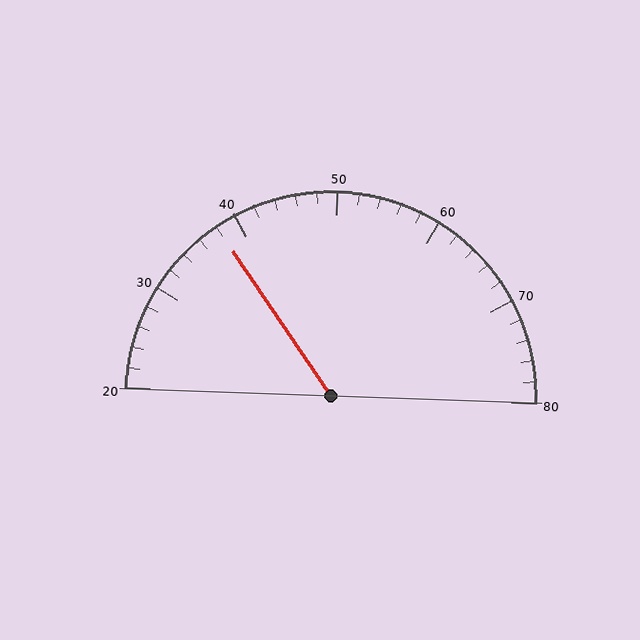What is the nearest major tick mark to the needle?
The nearest major tick mark is 40.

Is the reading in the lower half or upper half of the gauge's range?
The reading is in the lower half of the range (20 to 80).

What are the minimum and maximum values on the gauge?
The gauge ranges from 20 to 80.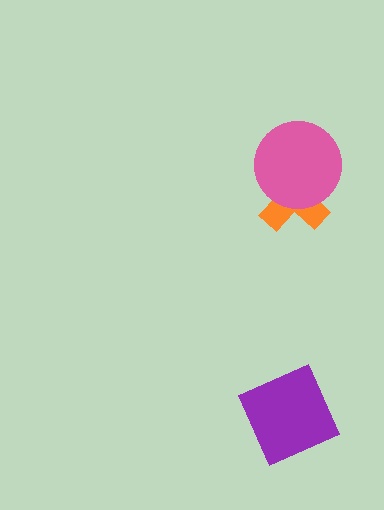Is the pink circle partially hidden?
No, no other shape covers it.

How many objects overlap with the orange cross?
1 object overlaps with the orange cross.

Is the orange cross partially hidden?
Yes, it is partially covered by another shape.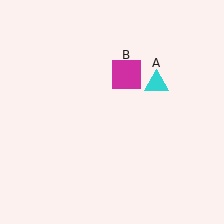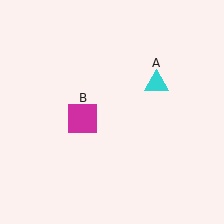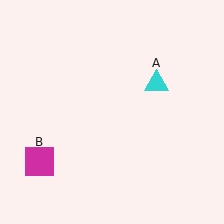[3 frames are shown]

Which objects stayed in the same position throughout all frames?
Cyan triangle (object A) remained stationary.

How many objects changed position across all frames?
1 object changed position: magenta square (object B).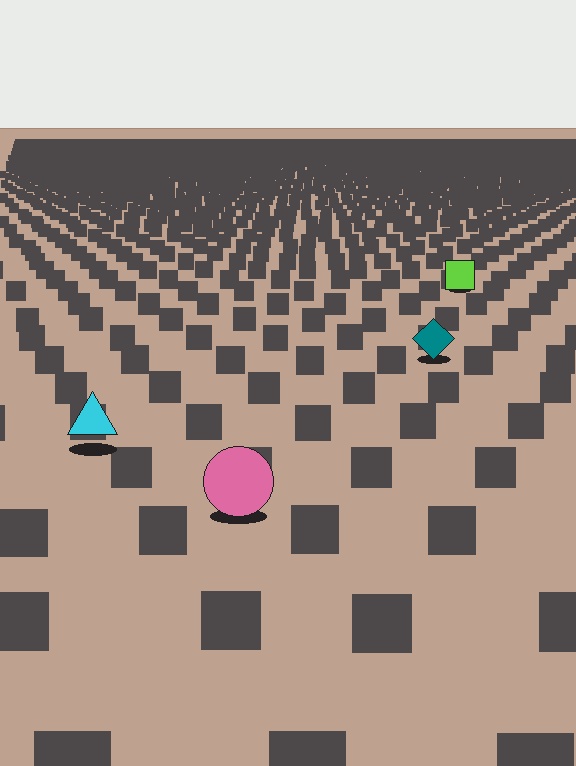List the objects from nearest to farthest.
From nearest to farthest: the pink circle, the cyan triangle, the teal diamond, the lime square.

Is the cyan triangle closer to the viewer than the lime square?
Yes. The cyan triangle is closer — you can tell from the texture gradient: the ground texture is coarser near it.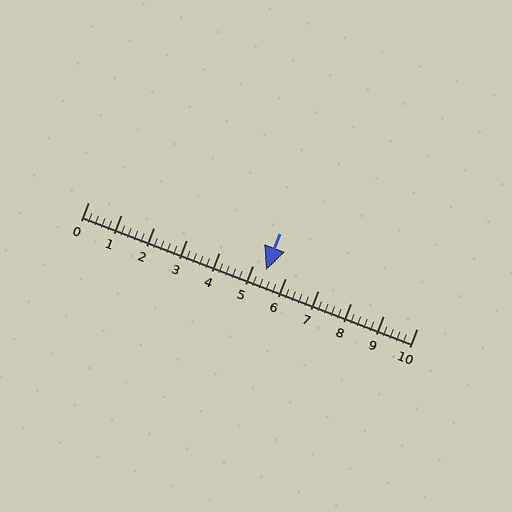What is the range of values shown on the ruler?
The ruler shows values from 0 to 10.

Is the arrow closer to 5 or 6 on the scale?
The arrow is closer to 5.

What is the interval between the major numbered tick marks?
The major tick marks are spaced 1 units apart.